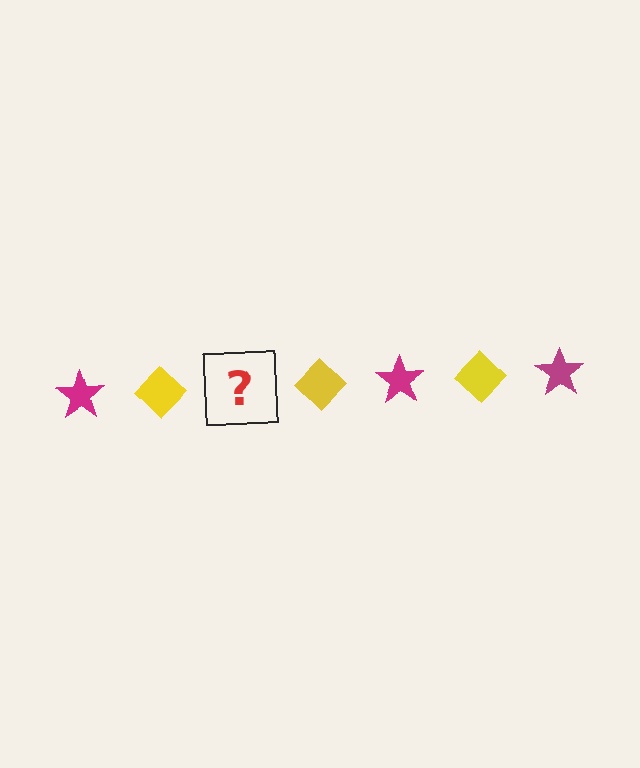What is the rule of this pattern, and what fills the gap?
The rule is that the pattern alternates between magenta star and yellow diamond. The gap should be filled with a magenta star.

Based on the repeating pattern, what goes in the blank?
The blank should be a magenta star.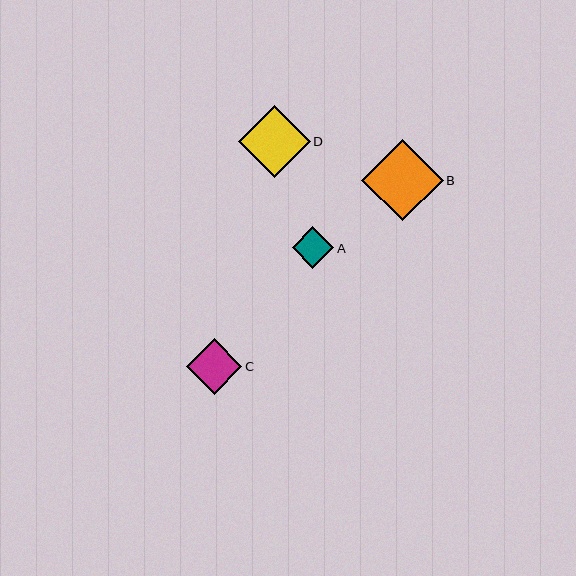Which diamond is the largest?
Diamond B is the largest with a size of approximately 81 pixels.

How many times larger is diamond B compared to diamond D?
Diamond B is approximately 1.1 times the size of diamond D.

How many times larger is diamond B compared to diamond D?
Diamond B is approximately 1.1 times the size of diamond D.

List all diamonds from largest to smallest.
From largest to smallest: B, D, C, A.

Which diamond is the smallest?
Diamond A is the smallest with a size of approximately 41 pixels.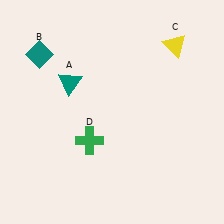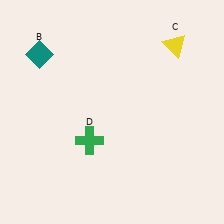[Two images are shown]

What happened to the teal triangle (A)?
The teal triangle (A) was removed in Image 2. It was in the top-left area of Image 1.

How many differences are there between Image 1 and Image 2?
There is 1 difference between the two images.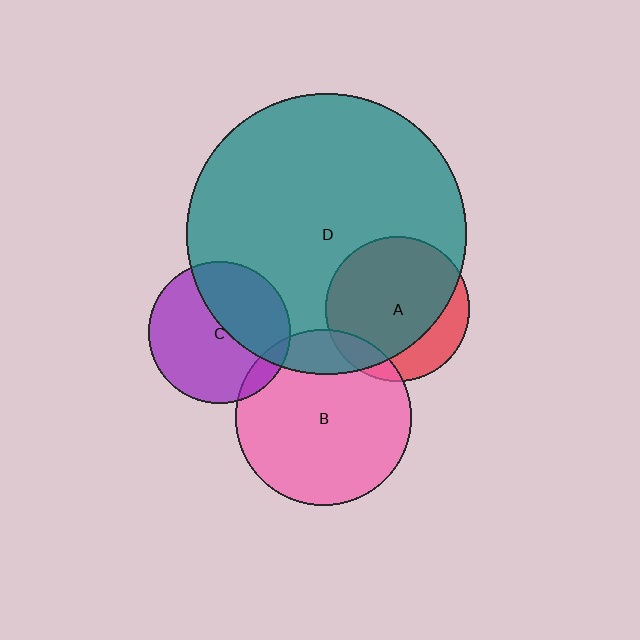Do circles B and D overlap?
Yes.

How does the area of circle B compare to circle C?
Approximately 1.5 times.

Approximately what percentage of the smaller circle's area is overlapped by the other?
Approximately 15%.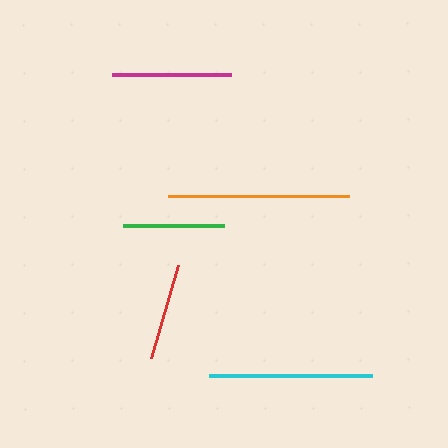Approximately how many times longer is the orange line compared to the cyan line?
The orange line is approximately 1.1 times the length of the cyan line.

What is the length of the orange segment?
The orange segment is approximately 181 pixels long.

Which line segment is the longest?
The orange line is the longest at approximately 181 pixels.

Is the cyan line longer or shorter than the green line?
The cyan line is longer than the green line.